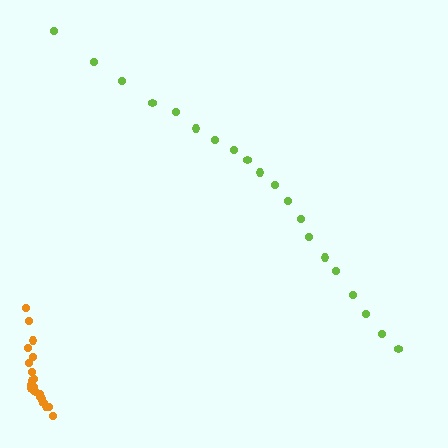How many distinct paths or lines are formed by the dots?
There are 2 distinct paths.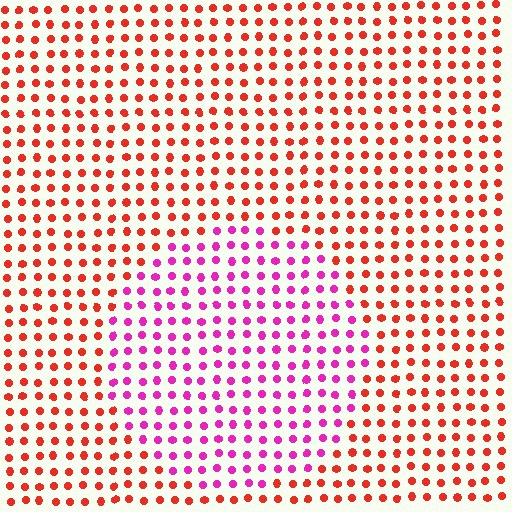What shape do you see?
I see a circle.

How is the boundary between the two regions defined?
The boundary is defined purely by a slight shift in hue (about 49 degrees). Spacing, size, and orientation are identical on both sides.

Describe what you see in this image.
The image is filled with small red elements in a uniform arrangement. A circle-shaped region is visible where the elements are tinted to a slightly different hue, forming a subtle color boundary.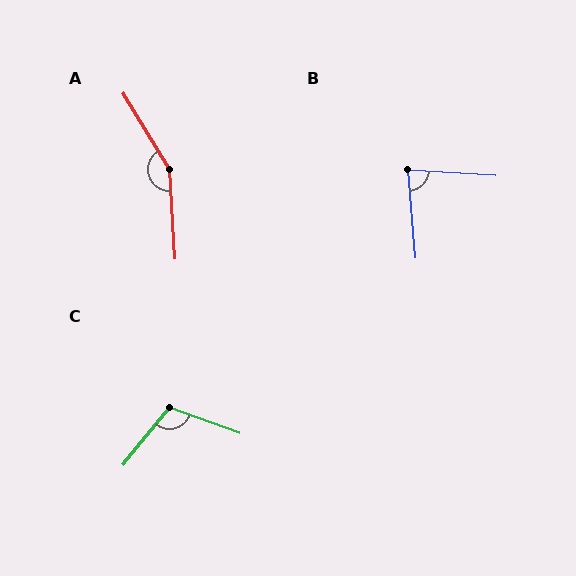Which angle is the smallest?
B, at approximately 81 degrees.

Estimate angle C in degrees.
Approximately 109 degrees.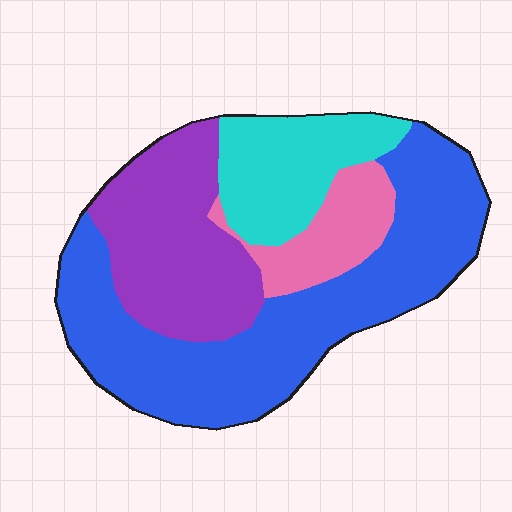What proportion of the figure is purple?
Purple takes up between a sixth and a third of the figure.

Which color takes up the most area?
Blue, at roughly 45%.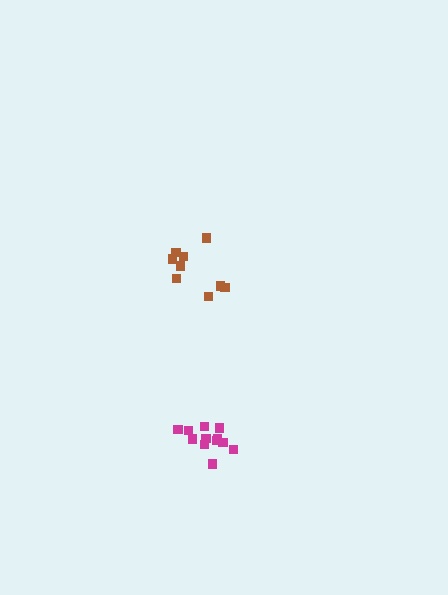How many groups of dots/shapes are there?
There are 2 groups.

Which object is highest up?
The brown cluster is topmost.